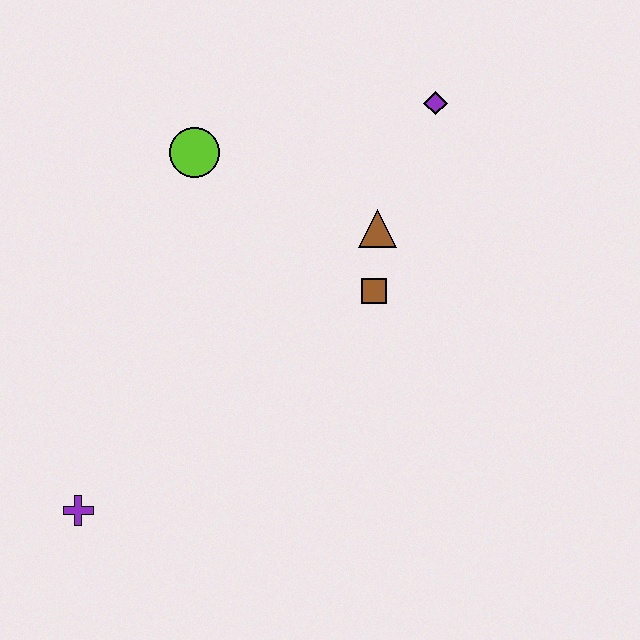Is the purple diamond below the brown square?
No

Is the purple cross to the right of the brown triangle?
No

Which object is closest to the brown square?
The brown triangle is closest to the brown square.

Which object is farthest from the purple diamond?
The purple cross is farthest from the purple diamond.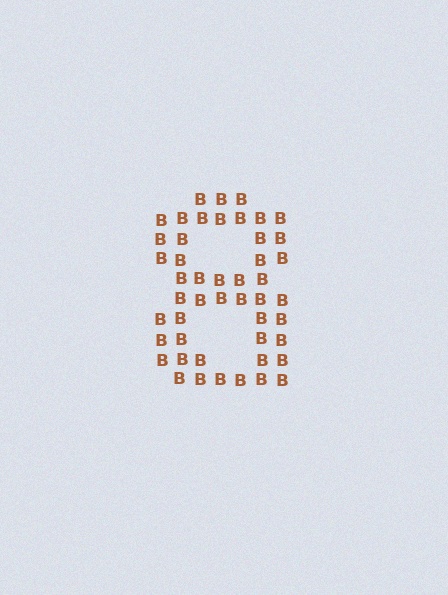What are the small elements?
The small elements are letter B's.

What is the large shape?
The large shape is the digit 8.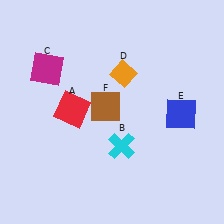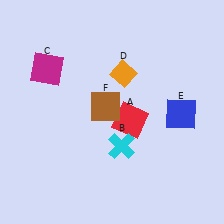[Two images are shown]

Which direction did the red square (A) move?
The red square (A) moved right.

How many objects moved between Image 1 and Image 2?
1 object moved between the two images.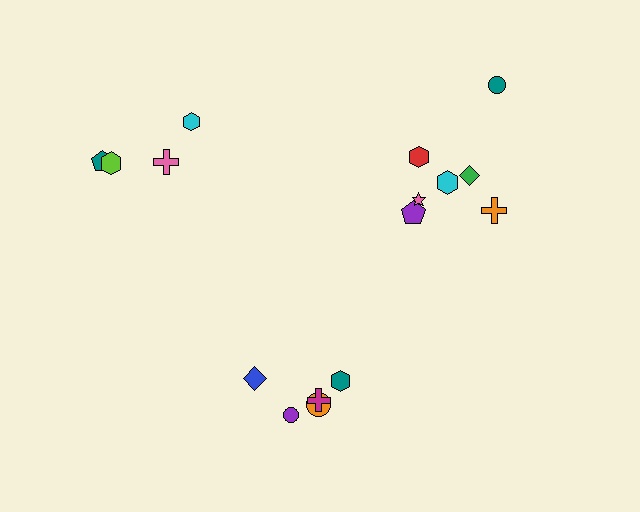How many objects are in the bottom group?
There are 5 objects.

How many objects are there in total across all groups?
There are 16 objects.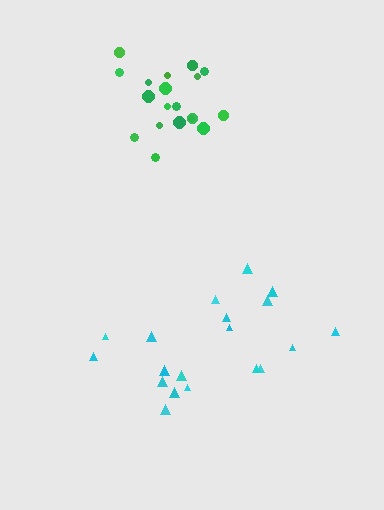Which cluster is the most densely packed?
Green.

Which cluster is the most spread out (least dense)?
Cyan.